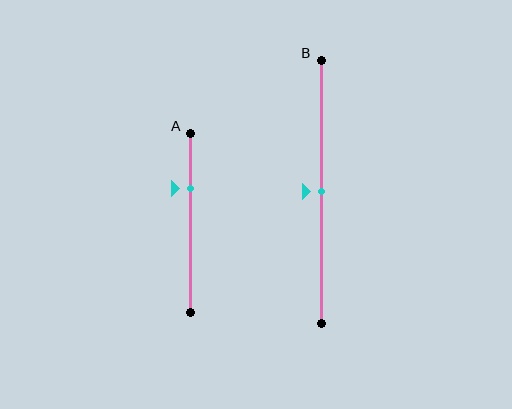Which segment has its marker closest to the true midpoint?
Segment B has its marker closest to the true midpoint.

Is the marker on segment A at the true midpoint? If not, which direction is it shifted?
No, the marker on segment A is shifted upward by about 19% of the segment length.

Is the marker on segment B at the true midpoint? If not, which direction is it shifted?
Yes, the marker on segment B is at the true midpoint.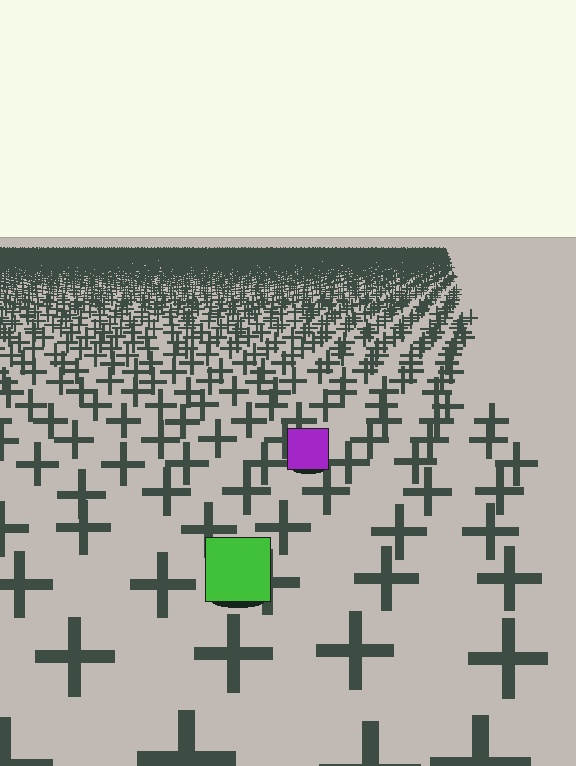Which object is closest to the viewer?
The green square is closest. The texture marks near it are larger and more spread out.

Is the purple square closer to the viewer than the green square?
No. The green square is closer — you can tell from the texture gradient: the ground texture is coarser near it.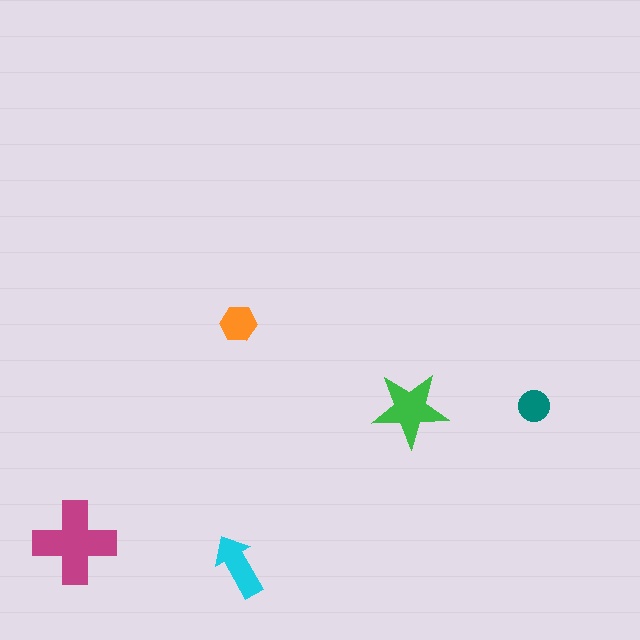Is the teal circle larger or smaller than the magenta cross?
Smaller.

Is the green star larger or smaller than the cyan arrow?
Larger.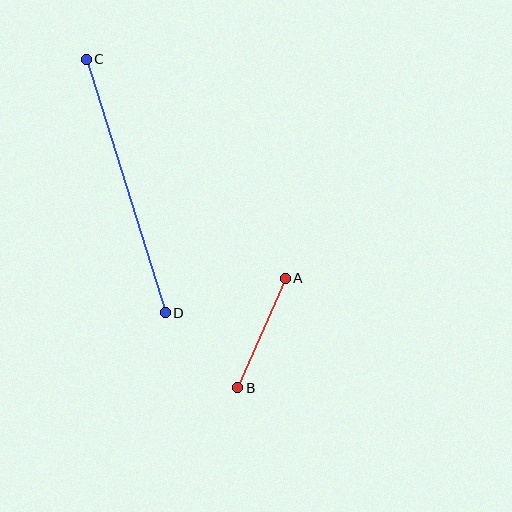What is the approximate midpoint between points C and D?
The midpoint is at approximately (126, 186) pixels.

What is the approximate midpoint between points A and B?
The midpoint is at approximately (262, 333) pixels.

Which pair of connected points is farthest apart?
Points C and D are farthest apart.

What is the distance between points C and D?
The distance is approximately 266 pixels.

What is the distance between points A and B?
The distance is approximately 119 pixels.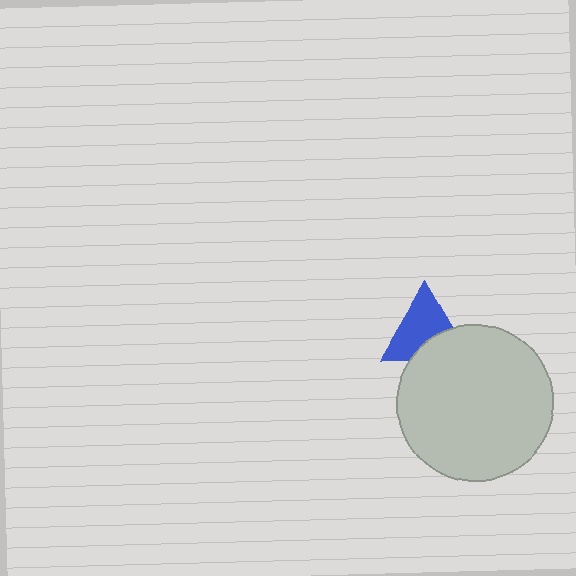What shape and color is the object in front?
The object in front is a light gray circle.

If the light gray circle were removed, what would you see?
You would see the complete blue triangle.